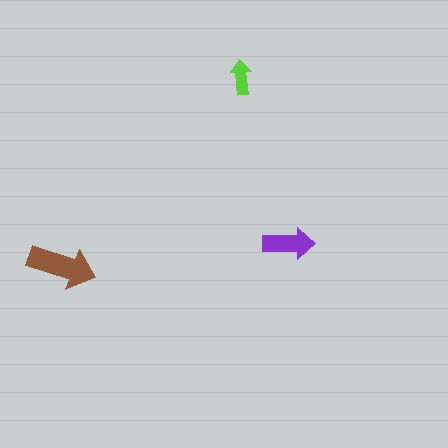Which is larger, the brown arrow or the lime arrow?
The brown one.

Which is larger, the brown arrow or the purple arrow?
The brown one.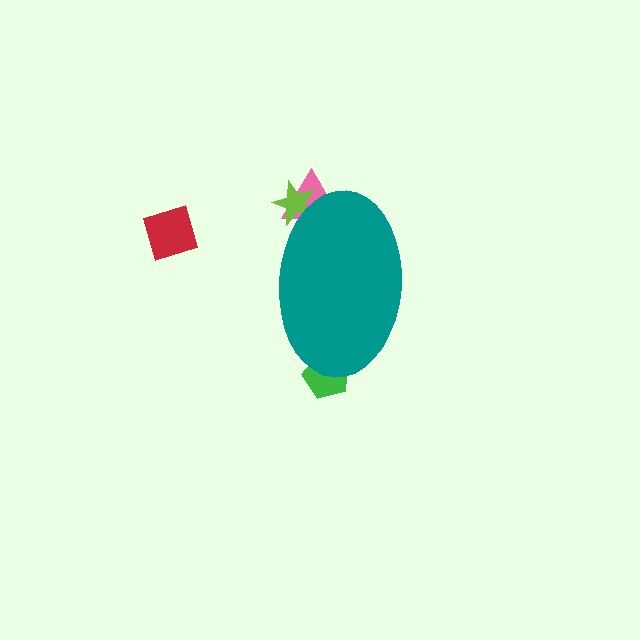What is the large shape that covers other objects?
A teal ellipse.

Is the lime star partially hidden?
Yes, the lime star is partially hidden behind the teal ellipse.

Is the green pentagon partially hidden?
Yes, the green pentagon is partially hidden behind the teal ellipse.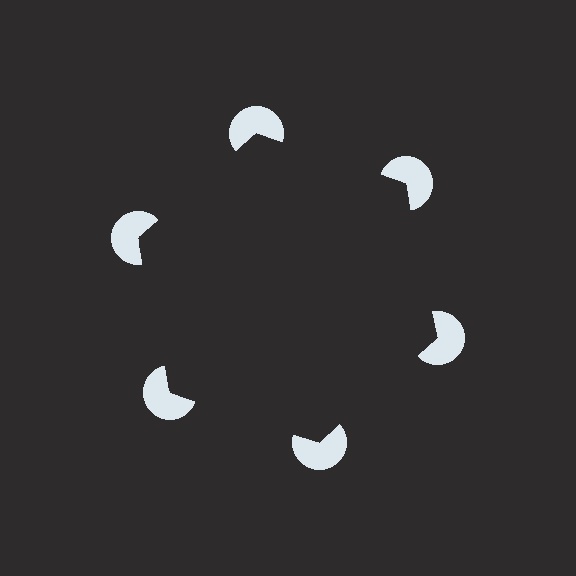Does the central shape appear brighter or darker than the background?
It typically appears slightly darker than the background, even though no actual brightness change is drawn.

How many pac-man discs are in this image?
There are 6 — one at each vertex of the illusory hexagon.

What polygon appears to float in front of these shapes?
An illusory hexagon — its edges are inferred from the aligned wedge cuts in the pac-man discs, not physically drawn.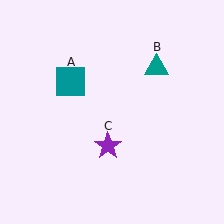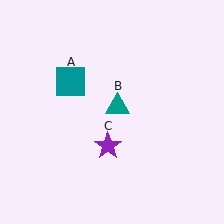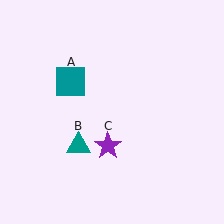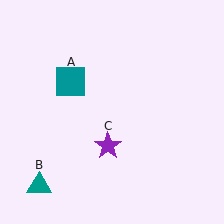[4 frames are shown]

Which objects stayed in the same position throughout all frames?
Teal square (object A) and purple star (object C) remained stationary.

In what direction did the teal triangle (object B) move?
The teal triangle (object B) moved down and to the left.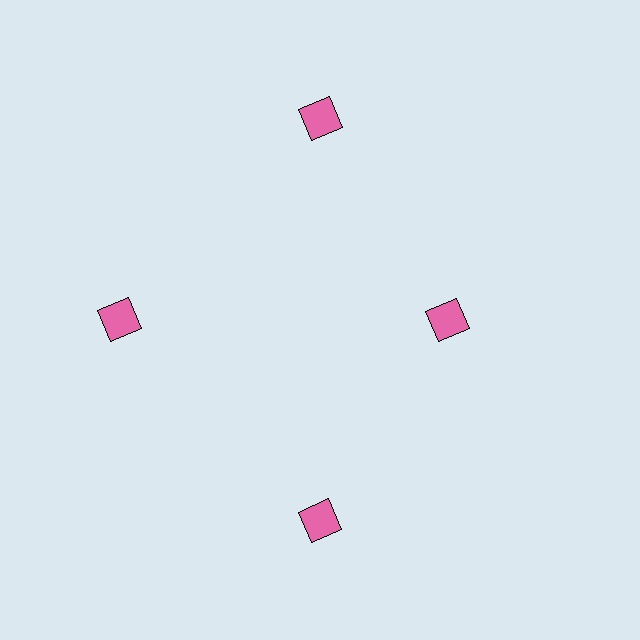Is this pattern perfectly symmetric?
No. The 4 pink diamonds are arranged in a ring, but one element near the 3 o'clock position is pulled inward toward the center, breaking the 4-fold rotational symmetry.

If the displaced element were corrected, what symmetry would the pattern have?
It would have 4-fold rotational symmetry — the pattern would map onto itself every 90 degrees.